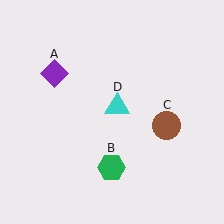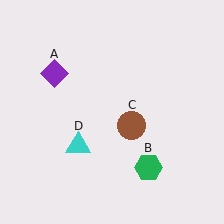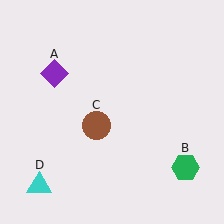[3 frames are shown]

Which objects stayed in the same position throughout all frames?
Purple diamond (object A) remained stationary.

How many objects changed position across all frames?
3 objects changed position: green hexagon (object B), brown circle (object C), cyan triangle (object D).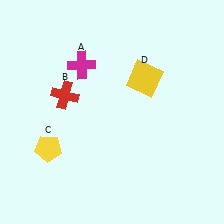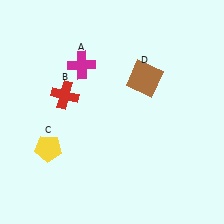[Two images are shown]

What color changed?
The square (D) changed from yellow in Image 1 to brown in Image 2.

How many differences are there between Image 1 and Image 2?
There is 1 difference between the two images.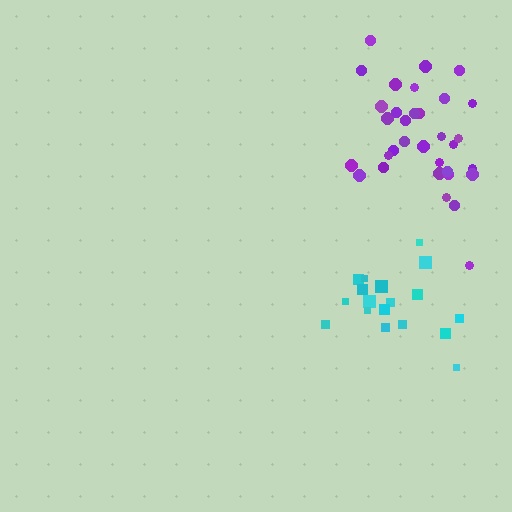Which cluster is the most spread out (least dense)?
Purple.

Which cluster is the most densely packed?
Cyan.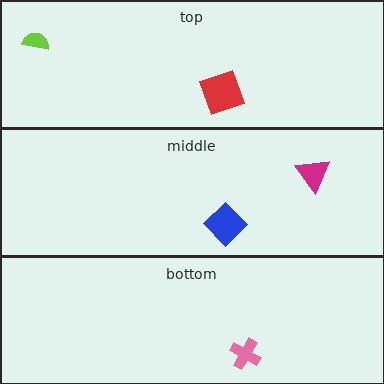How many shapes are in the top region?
2.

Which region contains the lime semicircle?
The top region.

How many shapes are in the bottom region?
1.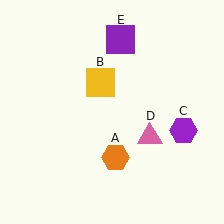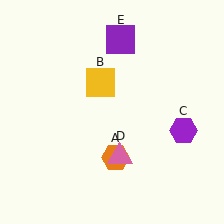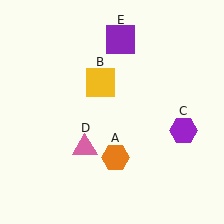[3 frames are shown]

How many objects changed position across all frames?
1 object changed position: pink triangle (object D).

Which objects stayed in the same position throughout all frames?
Orange hexagon (object A) and yellow square (object B) and purple hexagon (object C) and purple square (object E) remained stationary.